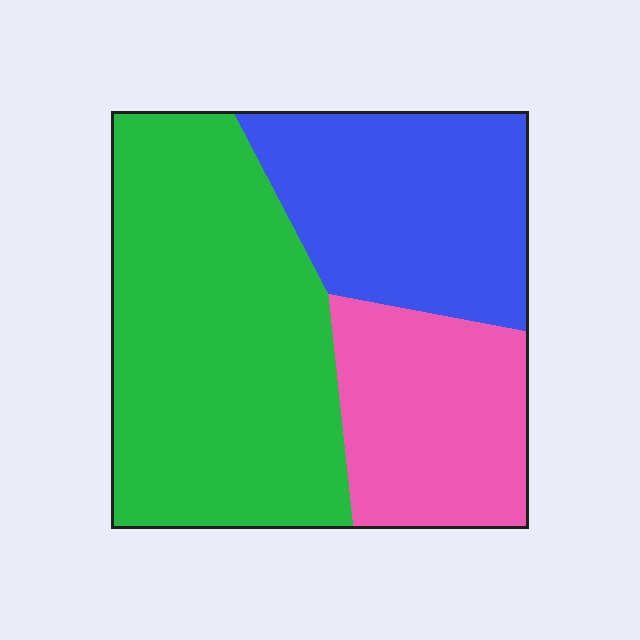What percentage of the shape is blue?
Blue covers 28% of the shape.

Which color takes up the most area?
Green, at roughly 50%.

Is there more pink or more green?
Green.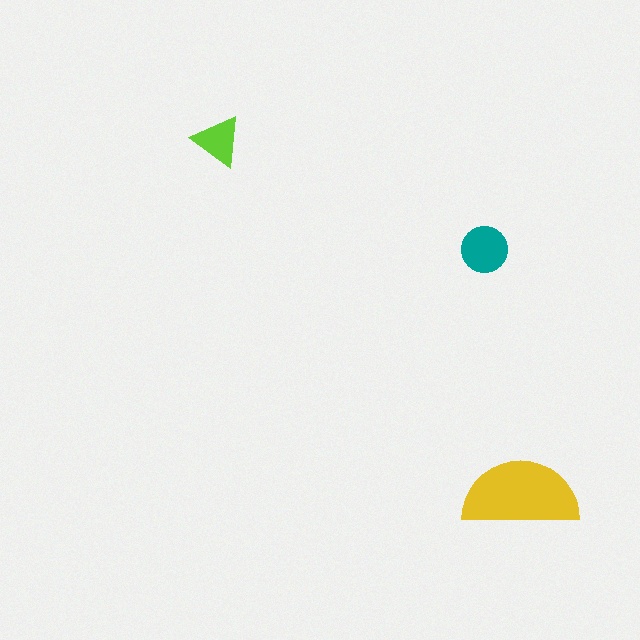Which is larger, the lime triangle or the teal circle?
The teal circle.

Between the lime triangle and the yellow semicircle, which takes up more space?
The yellow semicircle.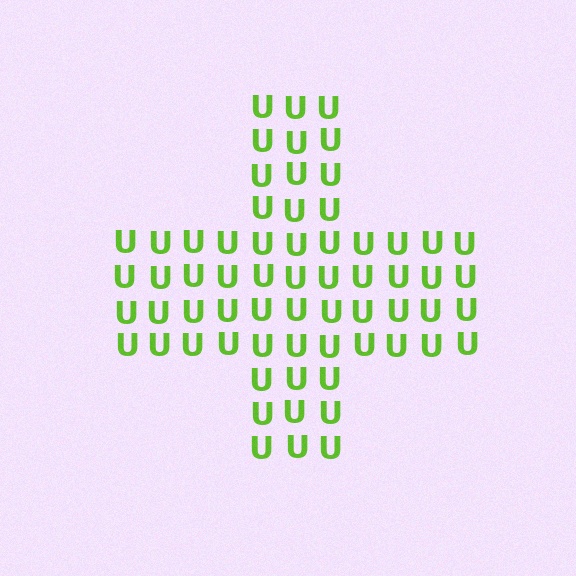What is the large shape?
The large shape is a cross.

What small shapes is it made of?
It is made of small letter U's.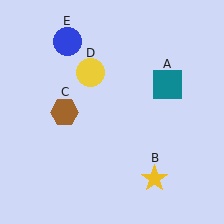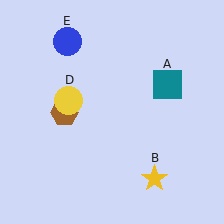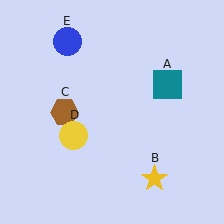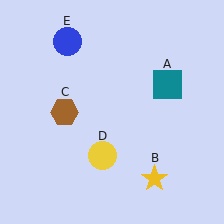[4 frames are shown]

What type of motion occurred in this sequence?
The yellow circle (object D) rotated counterclockwise around the center of the scene.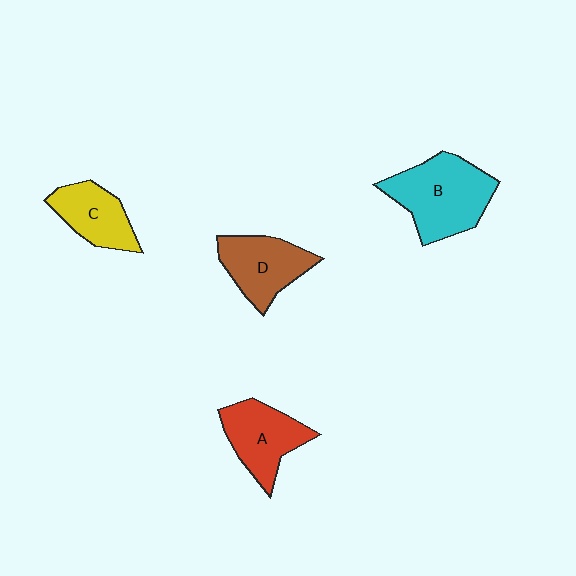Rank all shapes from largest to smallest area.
From largest to smallest: B (cyan), A (red), D (brown), C (yellow).